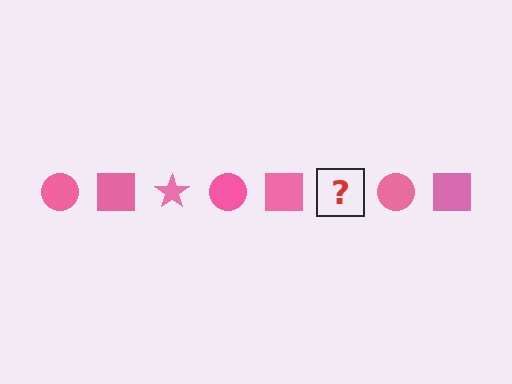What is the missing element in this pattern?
The missing element is a pink star.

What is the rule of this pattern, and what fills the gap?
The rule is that the pattern cycles through circle, square, star shapes in pink. The gap should be filled with a pink star.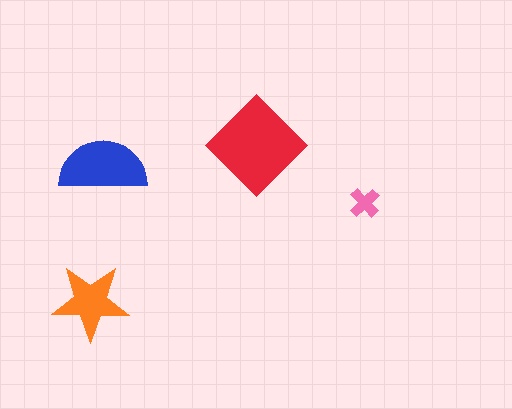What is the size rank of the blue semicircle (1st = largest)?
2nd.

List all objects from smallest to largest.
The pink cross, the orange star, the blue semicircle, the red diamond.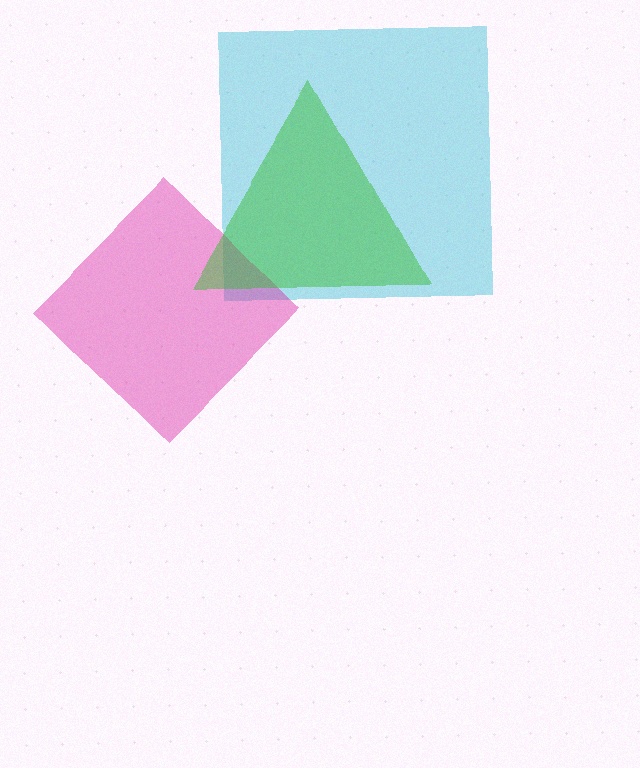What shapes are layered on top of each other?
The layered shapes are: a cyan square, a magenta diamond, a green triangle.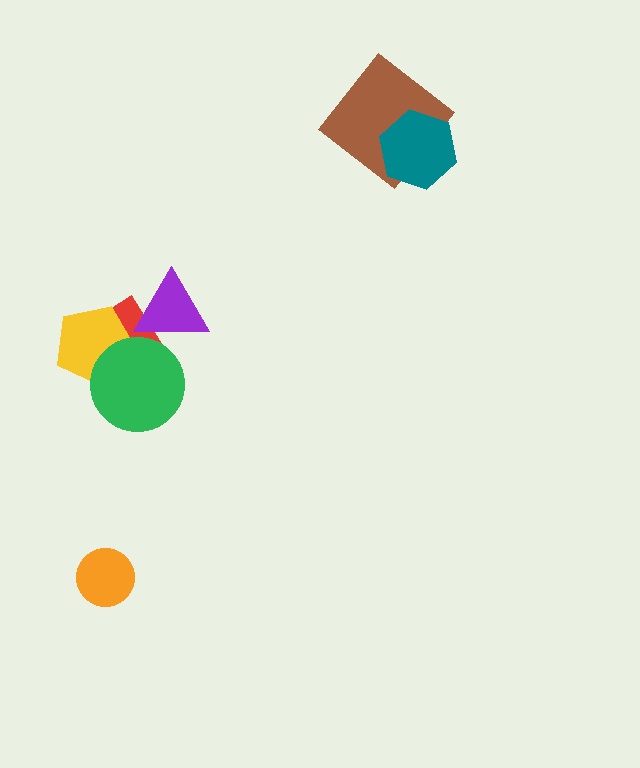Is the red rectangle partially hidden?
Yes, it is partially covered by another shape.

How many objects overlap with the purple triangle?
1 object overlaps with the purple triangle.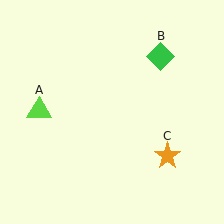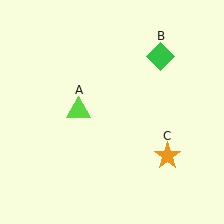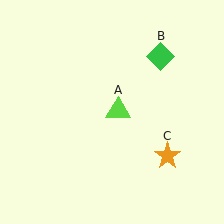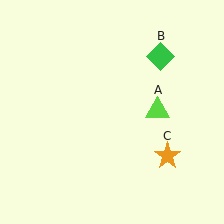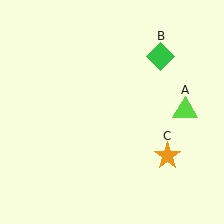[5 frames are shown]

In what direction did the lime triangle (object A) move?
The lime triangle (object A) moved right.